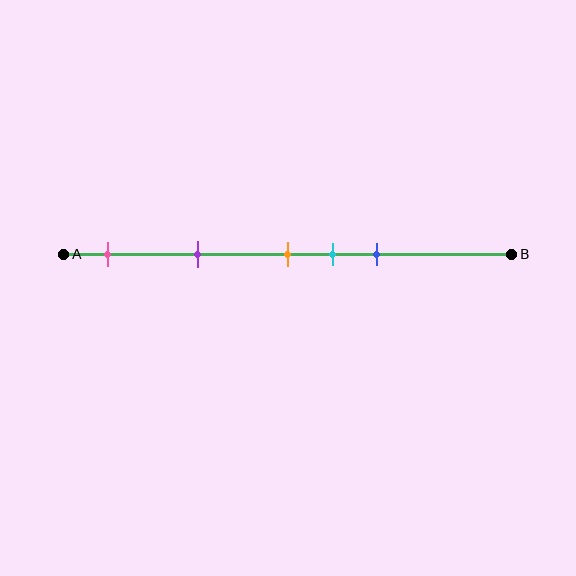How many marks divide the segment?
There are 5 marks dividing the segment.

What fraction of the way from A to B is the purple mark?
The purple mark is approximately 30% (0.3) of the way from A to B.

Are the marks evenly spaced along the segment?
No, the marks are not evenly spaced.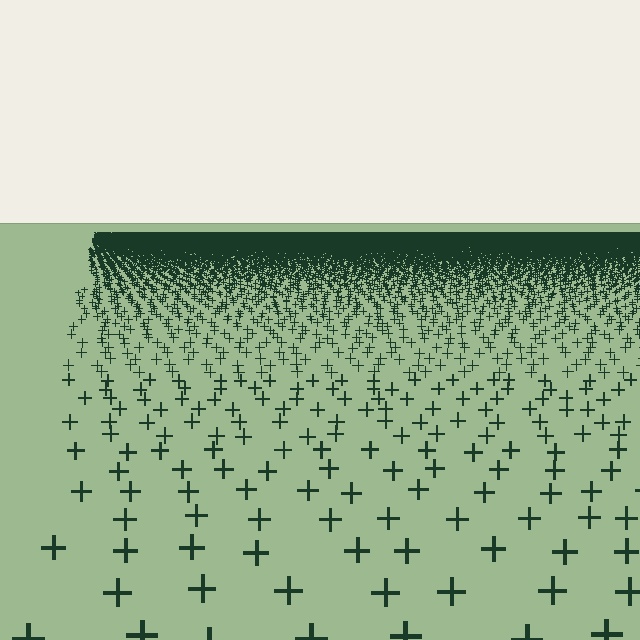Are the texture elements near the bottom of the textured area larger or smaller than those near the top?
Larger. Near the bottom, elements are closer to the viewer and appear at a bigger on-screen size.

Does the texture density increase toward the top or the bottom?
Density increases toward the top.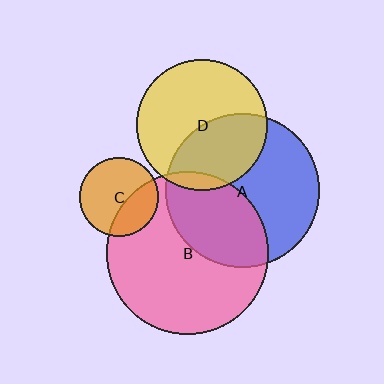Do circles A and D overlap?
Yes.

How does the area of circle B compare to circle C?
Approximately 4.2 times.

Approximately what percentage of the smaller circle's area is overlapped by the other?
Approximately 40%.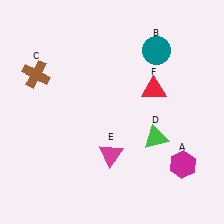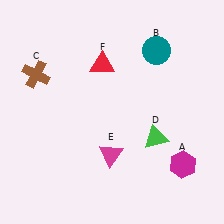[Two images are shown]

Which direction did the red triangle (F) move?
The red triangle (F) moved left.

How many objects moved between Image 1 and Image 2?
1 object moved between the two images.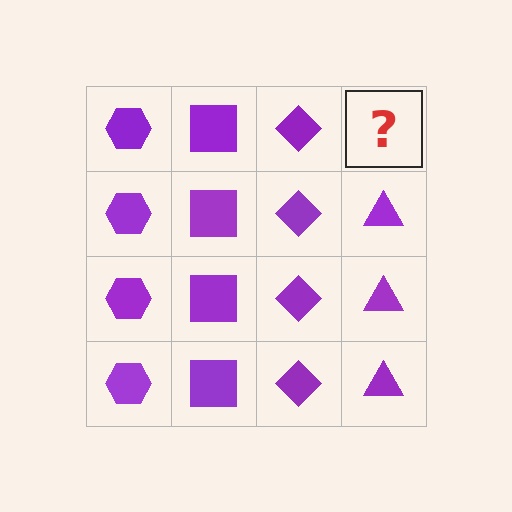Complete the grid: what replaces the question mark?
The question mark should be replaced with a purple triangle.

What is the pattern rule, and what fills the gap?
The rule is that each column has a consistent shape. The gap should be filled with a purple triangle.